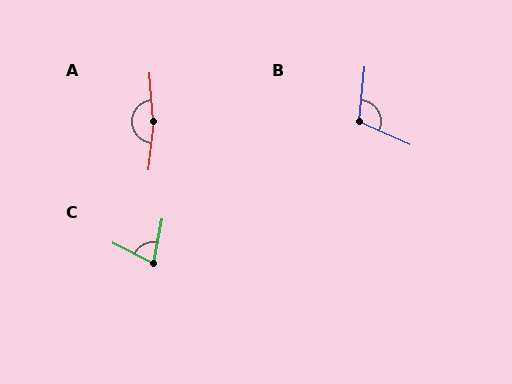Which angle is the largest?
A, at approximately 169 degrees.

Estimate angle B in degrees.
Approximately 108 degrees.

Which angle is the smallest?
C, at approximately 74 degrees.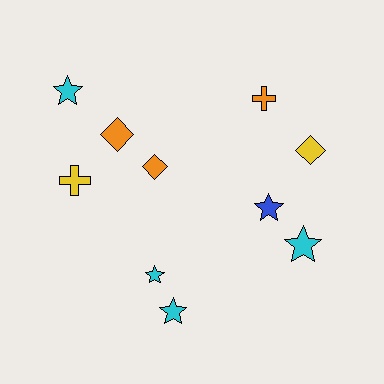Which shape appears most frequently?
Star, with 5 objects.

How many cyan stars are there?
There are 4 cyan stars.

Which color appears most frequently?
Cyan, with 4 objects.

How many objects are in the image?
There are 10 objects.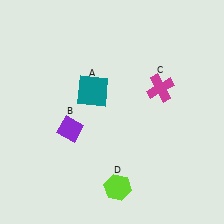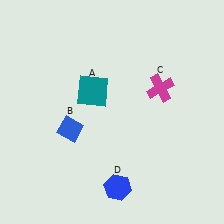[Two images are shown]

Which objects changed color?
B changed from purple to blue. D changed from lime to blue.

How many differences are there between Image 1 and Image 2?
There are 2 differences between the two images.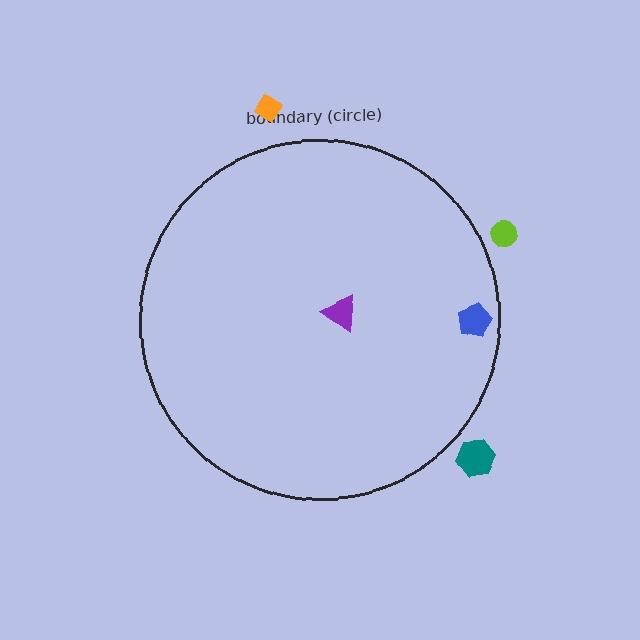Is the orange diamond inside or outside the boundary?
Outside.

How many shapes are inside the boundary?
2 inside, 3 outside.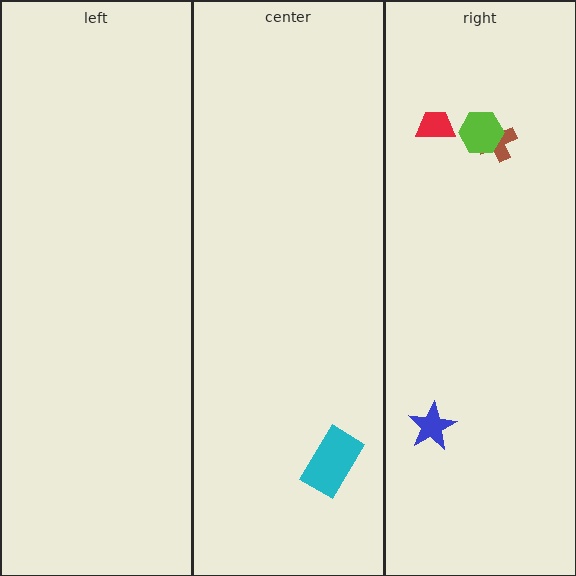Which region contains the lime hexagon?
The right region.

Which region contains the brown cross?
The right region.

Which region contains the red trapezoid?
The right region.